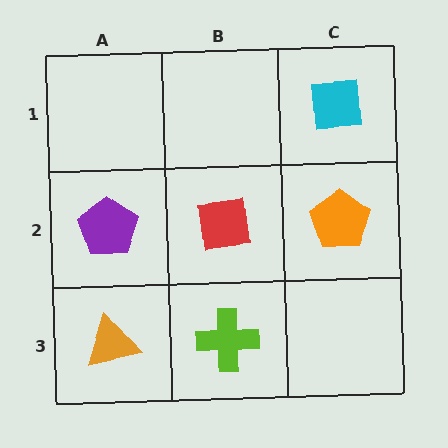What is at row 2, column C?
An orange pentagon.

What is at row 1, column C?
A cyan square.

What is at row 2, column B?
A red square.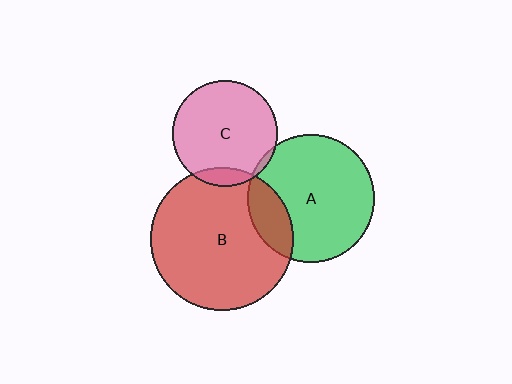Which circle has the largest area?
Circle B (red).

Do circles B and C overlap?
Yes.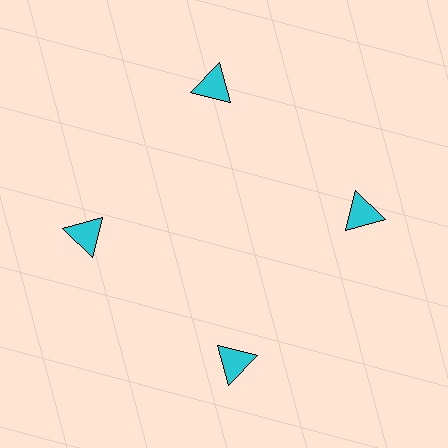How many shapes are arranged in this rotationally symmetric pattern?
There are 4 shapes, arranged in 4 groups of 1.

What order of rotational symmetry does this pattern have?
This pattern has 4-fold rotational symmetry.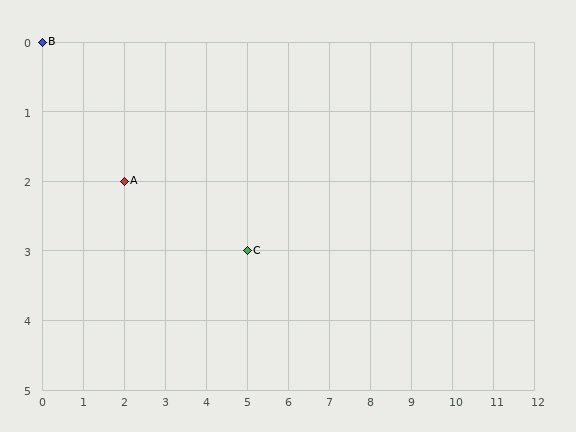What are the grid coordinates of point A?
Point A is at grid coordinates (2, 2).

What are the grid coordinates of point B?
Point B is at grid coordinates (0, 0).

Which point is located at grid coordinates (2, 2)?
Point A is at (2, 2).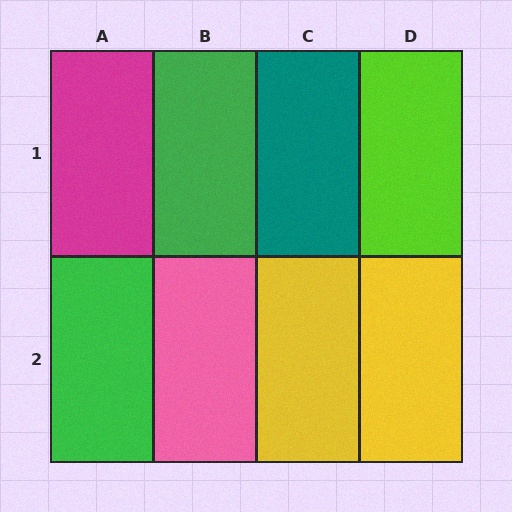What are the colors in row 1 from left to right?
Magenta, green, teal, lime.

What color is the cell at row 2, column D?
Yellow.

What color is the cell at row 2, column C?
Yellow.